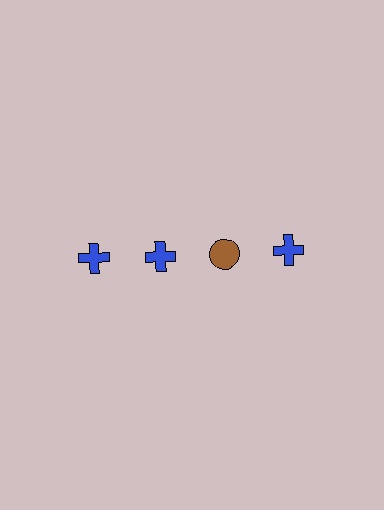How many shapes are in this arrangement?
There are 4 shapes arranged in a grid pattern.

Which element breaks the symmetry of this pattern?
The brown circle in the top row, center column breaks the symmetry. All other shapes are blue crosses.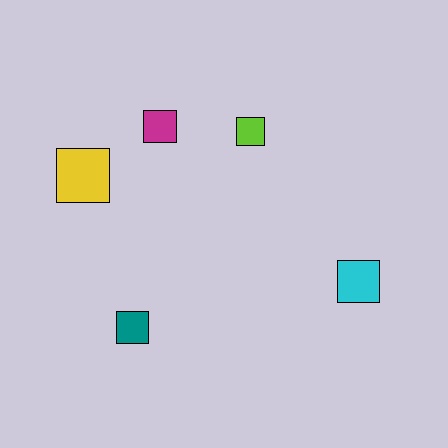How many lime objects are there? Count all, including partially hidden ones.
There is 1 lime object.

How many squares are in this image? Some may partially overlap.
There are 5 squares.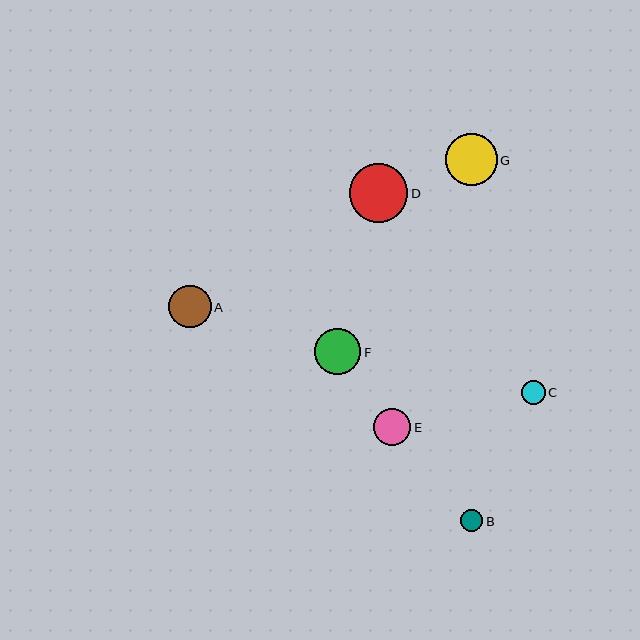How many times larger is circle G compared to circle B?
Circle G is approximately 2.3 times the size of circle B.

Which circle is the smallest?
Circle B is the smallest with a size of approximately 22 pixels.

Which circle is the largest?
Circle D is the largest with a size of approximately 59 pixels.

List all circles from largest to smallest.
From largest to smallest: D, G, F, A, E, C, B.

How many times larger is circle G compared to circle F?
Circle G is approximately 1.1 times the size of circle F.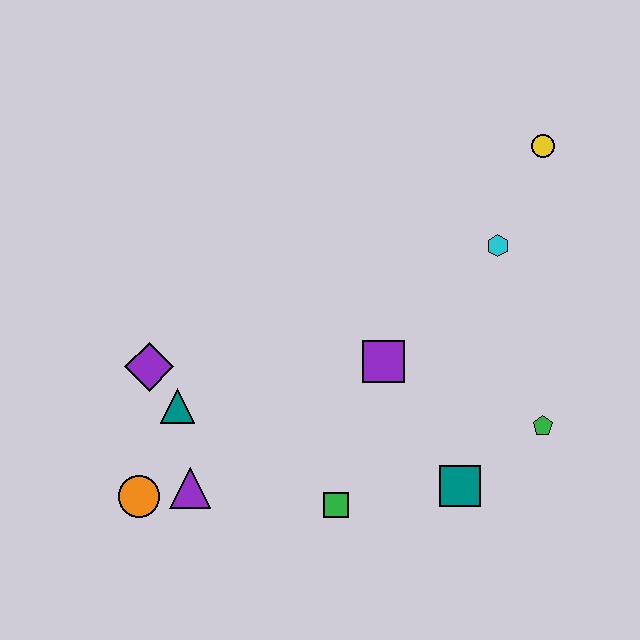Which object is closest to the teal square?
The green pentagon is closest to the teal square.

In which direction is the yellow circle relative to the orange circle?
The yellow circle is to the right of the orange circle.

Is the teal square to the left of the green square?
No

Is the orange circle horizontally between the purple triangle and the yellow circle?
No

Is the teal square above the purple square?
No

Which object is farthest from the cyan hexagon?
The orange circle is farthest from the cyan hexagon.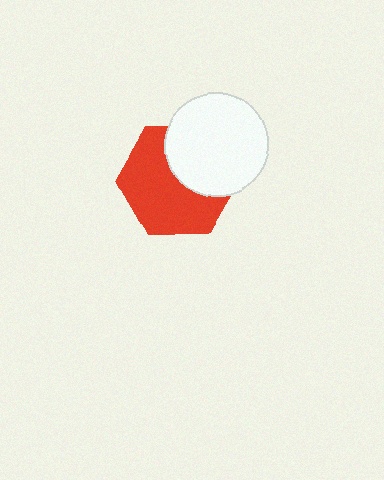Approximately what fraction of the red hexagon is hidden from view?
Roughly 38% of the red hexagon is hidden behind the white circle.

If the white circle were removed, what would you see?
You would see the complete red hexagon.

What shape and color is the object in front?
The object in front is a white circle.